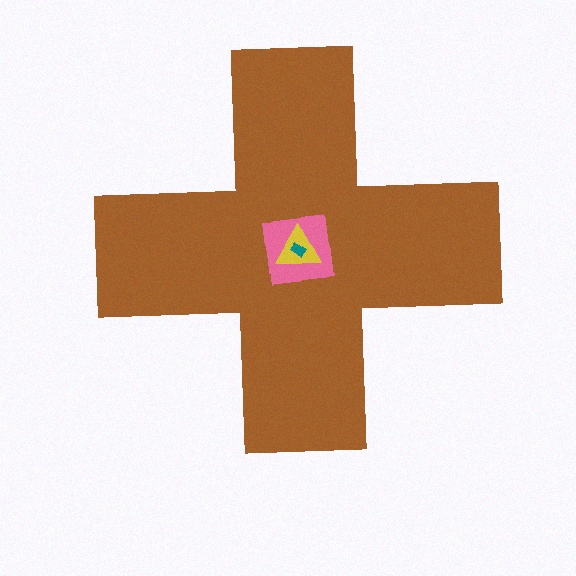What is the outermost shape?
The brown cross.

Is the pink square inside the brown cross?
Yes.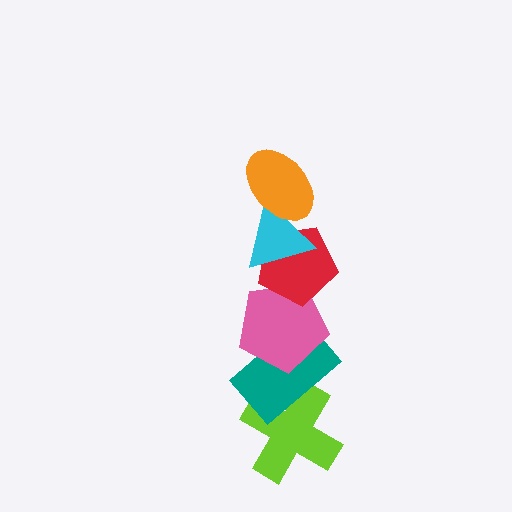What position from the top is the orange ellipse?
The orange ellipse is 1st from the top.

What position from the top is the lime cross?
The lime cross is 6th from the top.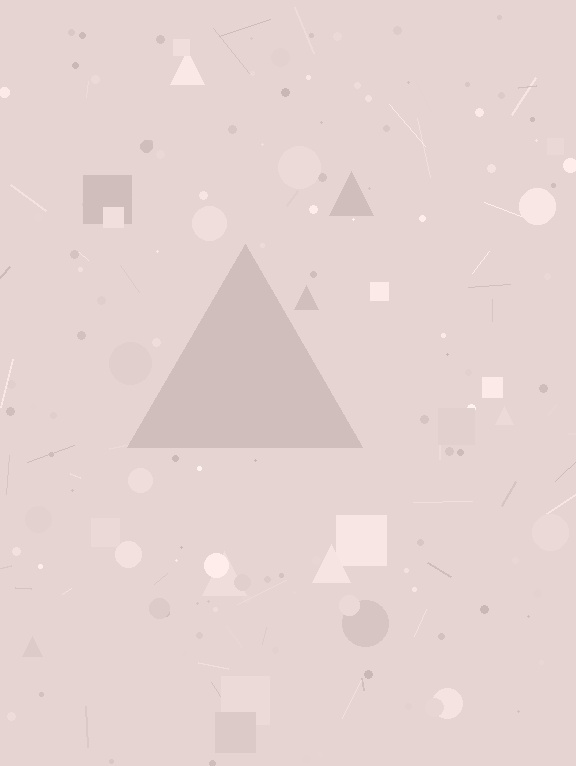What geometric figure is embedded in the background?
A triangle is embedded in the background.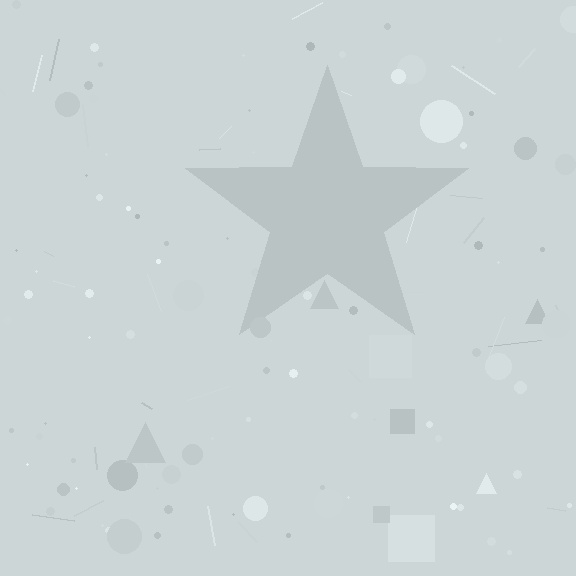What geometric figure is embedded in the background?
A star is embedded in the background.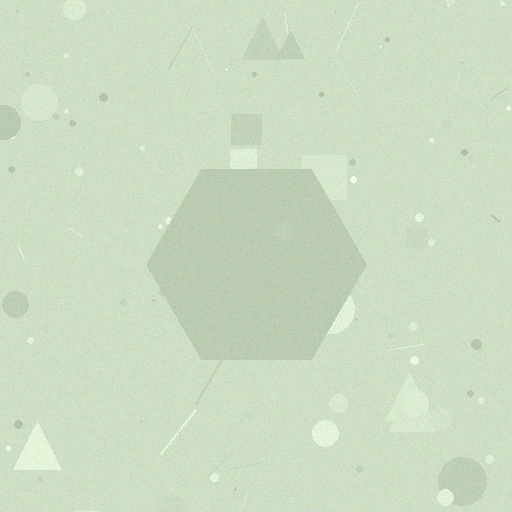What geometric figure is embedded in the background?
A hexagon is embedded in the background.